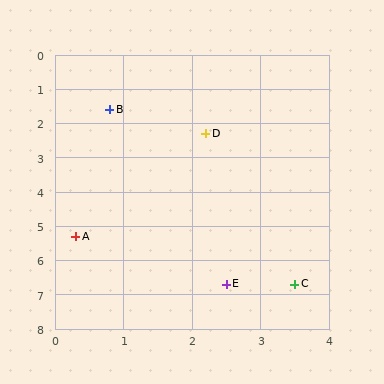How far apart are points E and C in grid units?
Points E and C are about 1.0 grid units apart.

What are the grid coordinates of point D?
Point D is at approximately (2.2, 2.3).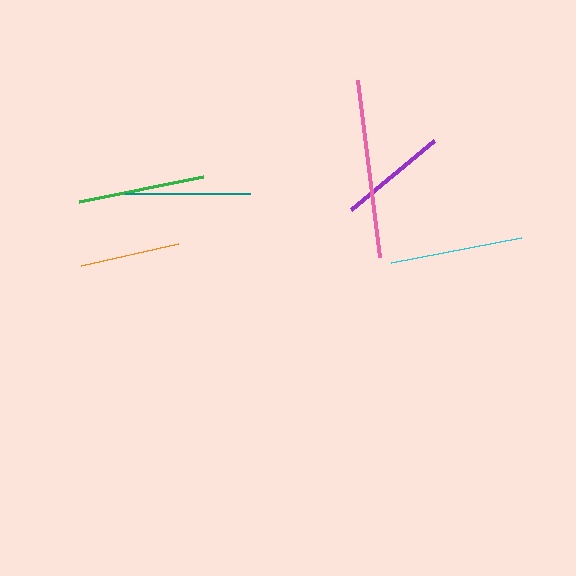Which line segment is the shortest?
The orange line is the shortest at approximately 99 pixels.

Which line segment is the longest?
The pink line is the longest at approximately 178 pixels.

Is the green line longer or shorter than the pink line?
The pink line is longer than the green line.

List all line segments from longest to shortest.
From longest to shortest: pink, cyan, green, teal, purple, orange.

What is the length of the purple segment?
The purple segment is approximately 108 pixels long.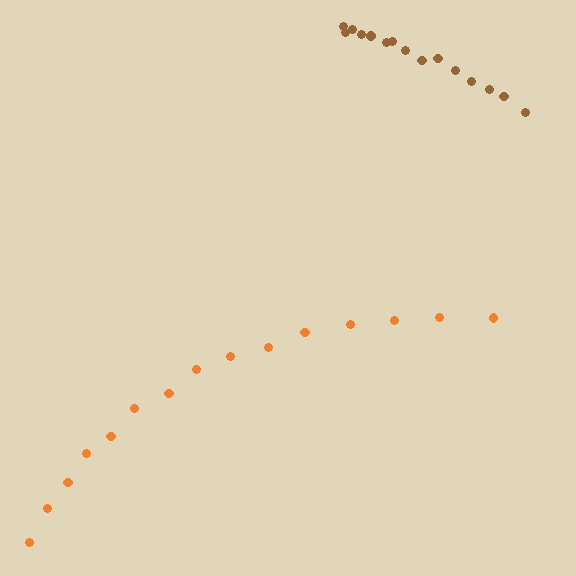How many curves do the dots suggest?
There are 2 distinct paths.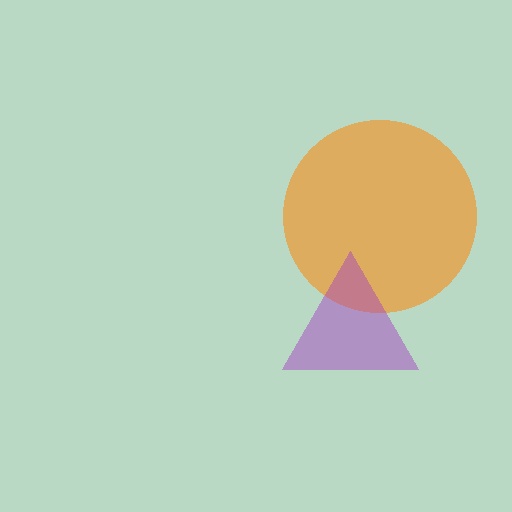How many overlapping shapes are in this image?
There are 2 overlapping shapes in the image.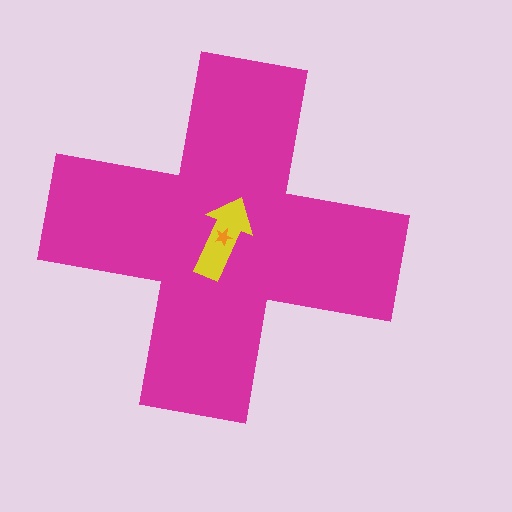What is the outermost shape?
The magenta cross.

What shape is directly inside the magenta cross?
The yellow arrow.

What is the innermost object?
The orange star.